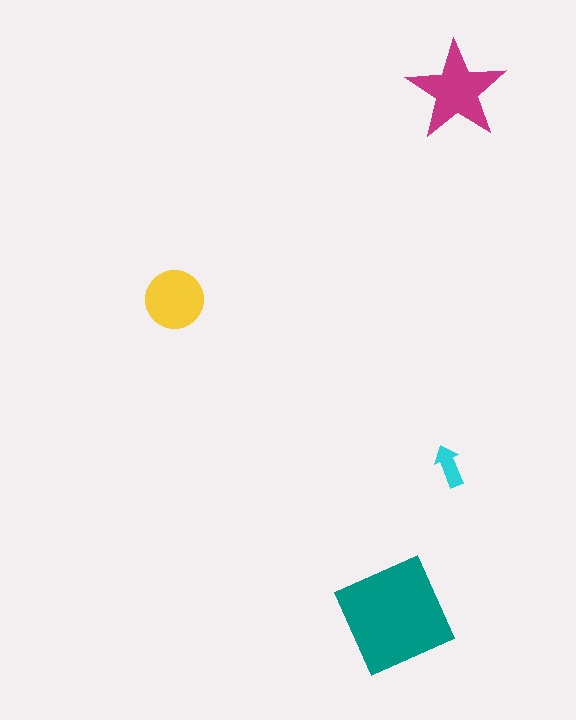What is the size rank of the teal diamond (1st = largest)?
1st.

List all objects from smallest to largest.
The cyan arrow, the yellow circle, the magenta star, the teal diamond.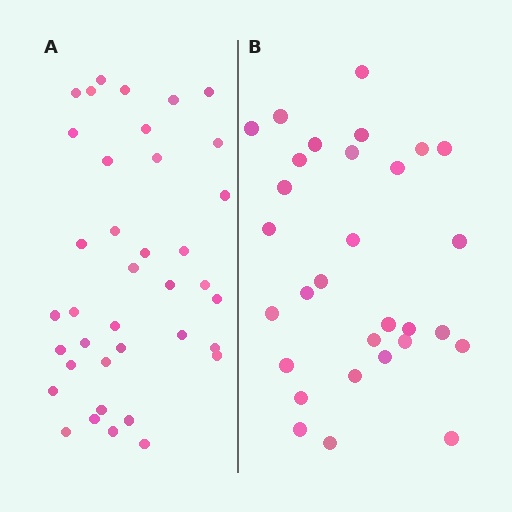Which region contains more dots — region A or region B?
Region A (the left region) has more dots.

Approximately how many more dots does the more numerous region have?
Region A has roughly 8 or so more dots than region B.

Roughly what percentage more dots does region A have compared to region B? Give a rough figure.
About 25% more.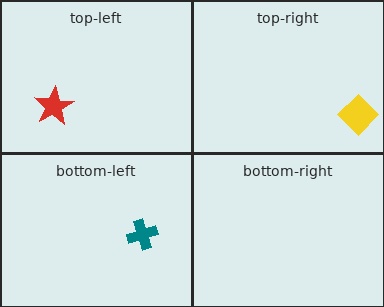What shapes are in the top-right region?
The yellow diamond.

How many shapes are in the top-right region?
1.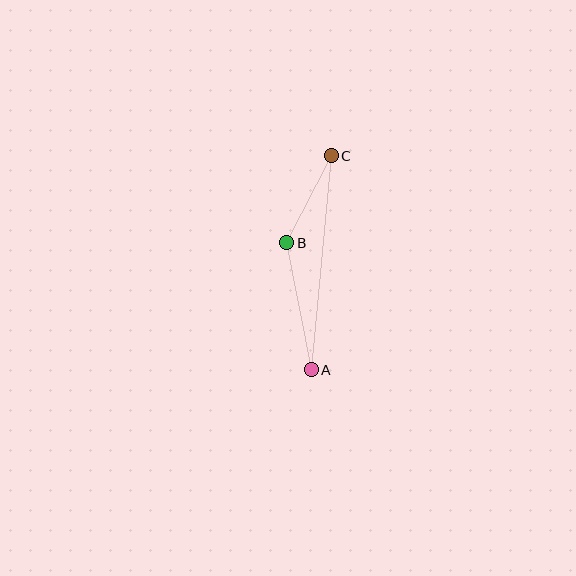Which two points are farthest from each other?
Points A and C are farthest from each other.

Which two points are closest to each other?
Points B and C are closest to each other.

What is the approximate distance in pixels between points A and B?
The distance between A and B is approximately 130 pixels.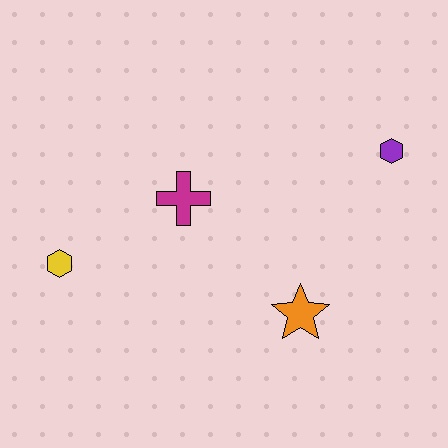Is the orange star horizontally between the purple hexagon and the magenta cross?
Yes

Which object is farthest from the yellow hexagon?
The purple hexagon is farthest from the yellow hexagon.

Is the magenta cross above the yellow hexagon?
Yes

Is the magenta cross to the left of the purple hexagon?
Yes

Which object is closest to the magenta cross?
The yellow hexagon is closest to the magenta cross.